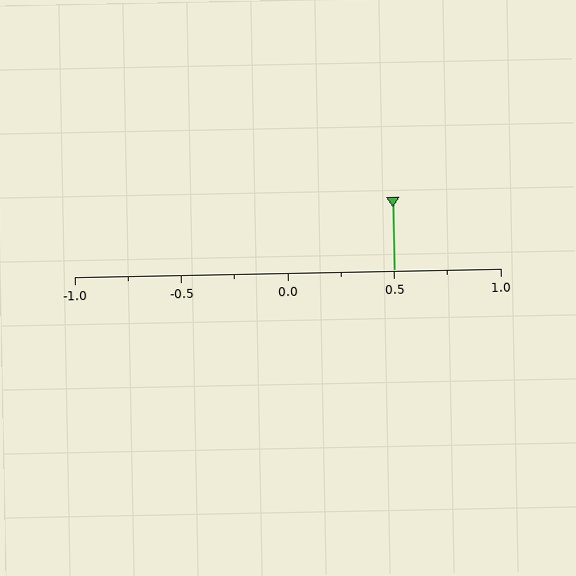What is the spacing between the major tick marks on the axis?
The major ticks are spaced 0.5 apart.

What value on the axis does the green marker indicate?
The marker indicates approximately 0.5.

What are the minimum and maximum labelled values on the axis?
The axis runs from -1.0 to 1.0.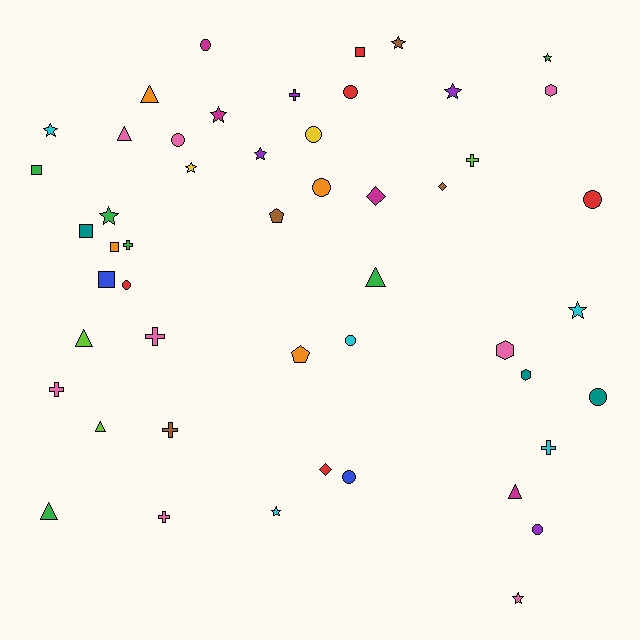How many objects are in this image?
There are 50 objects.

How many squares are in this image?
There are 5 squares.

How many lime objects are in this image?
There are 3 lime objects.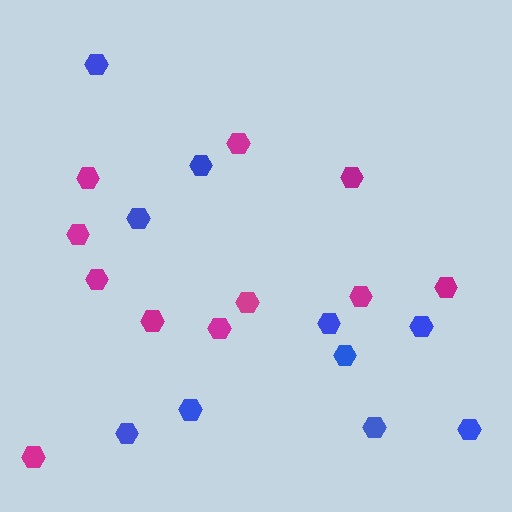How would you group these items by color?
There are 2 groups: one group of magenta hexagons (11) and one group of blue hexagons (10).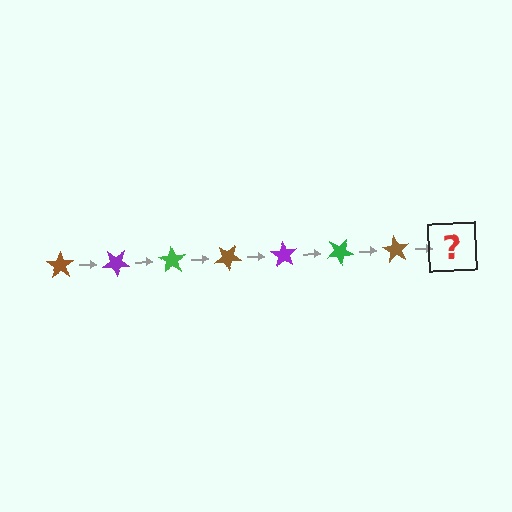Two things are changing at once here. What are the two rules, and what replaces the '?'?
The two rules are that it rotates 35 degrees each step and the color cycles through brown, purple, and green. The '?' should be a purple star, rotated 245 degrees from the start.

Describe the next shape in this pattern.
It should be a purple star, rotated 245 degrees from the start.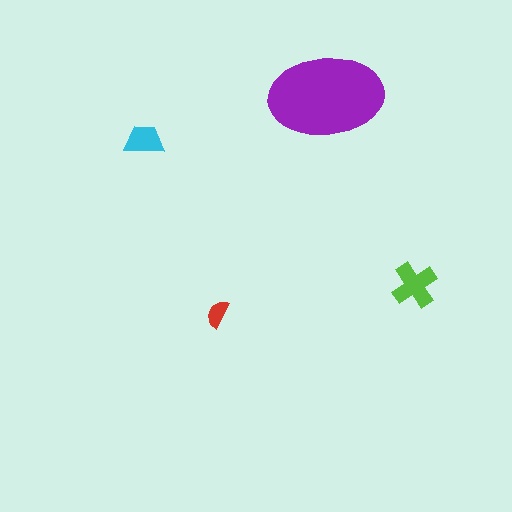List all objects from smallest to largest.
The red semicircle, the cyan trapezoid, the lime cross, the purple ellipse.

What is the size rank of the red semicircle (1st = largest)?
4th.